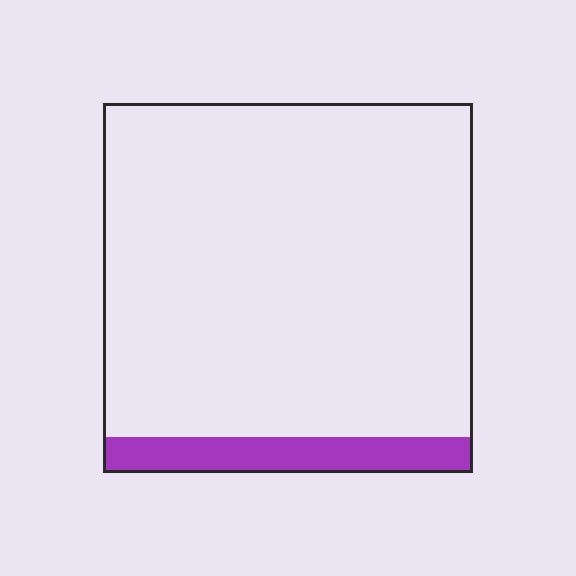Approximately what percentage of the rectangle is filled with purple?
Approximately 10%.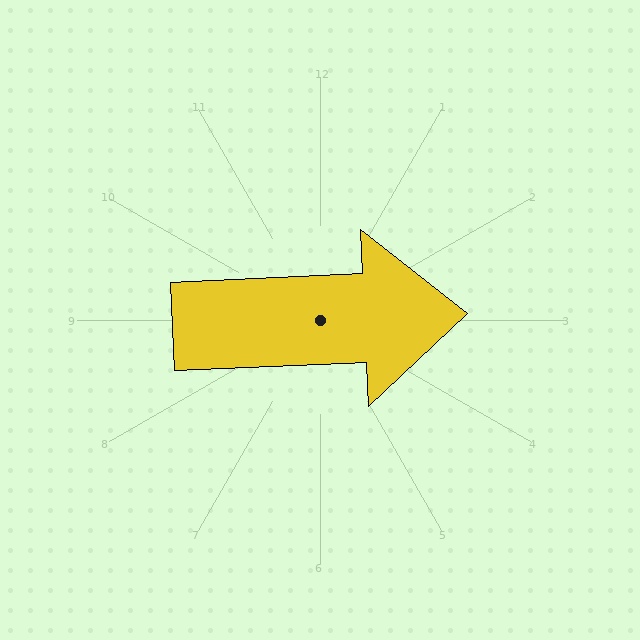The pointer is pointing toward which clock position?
Roughly 3 o'clock.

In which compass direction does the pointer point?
East.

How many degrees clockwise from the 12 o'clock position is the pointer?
Approximately 87 degrees.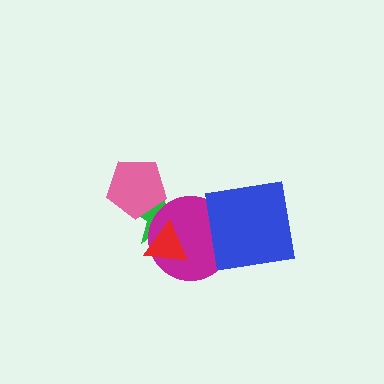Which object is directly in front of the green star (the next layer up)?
The pink pentagon is directly in front of the green star.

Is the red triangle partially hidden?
No, no other shape covers it.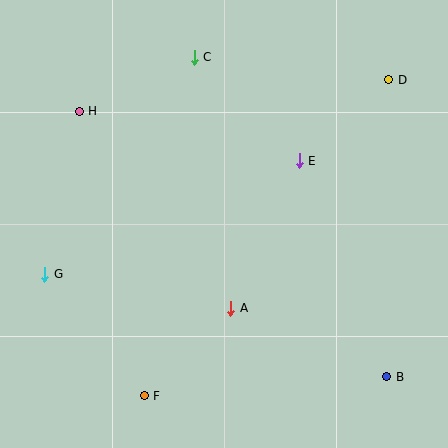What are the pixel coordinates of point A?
Point A is at (231, 308).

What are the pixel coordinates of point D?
Point D is at (389, 80).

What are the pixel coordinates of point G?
Point G is at (44, 274).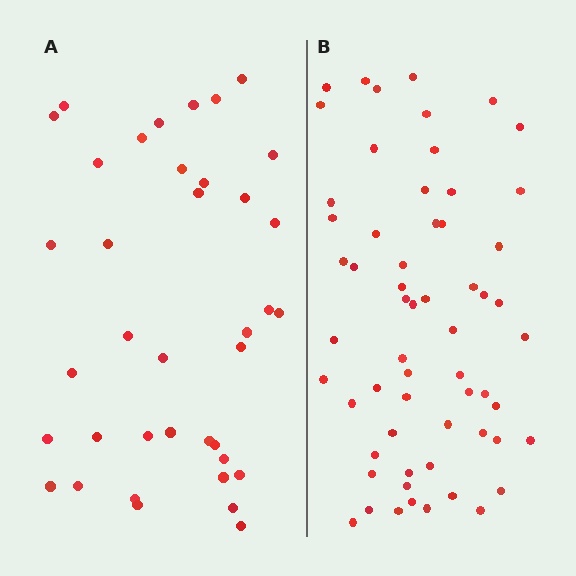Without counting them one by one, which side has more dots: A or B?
Region B (the right region) has more dots.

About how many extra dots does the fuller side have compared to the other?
Region B has approximately 20 more dots than region A.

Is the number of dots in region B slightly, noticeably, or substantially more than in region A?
Region B has substantially more. The ratio is roughly 1.6 to 1.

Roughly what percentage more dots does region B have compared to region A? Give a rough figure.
About 60% more.